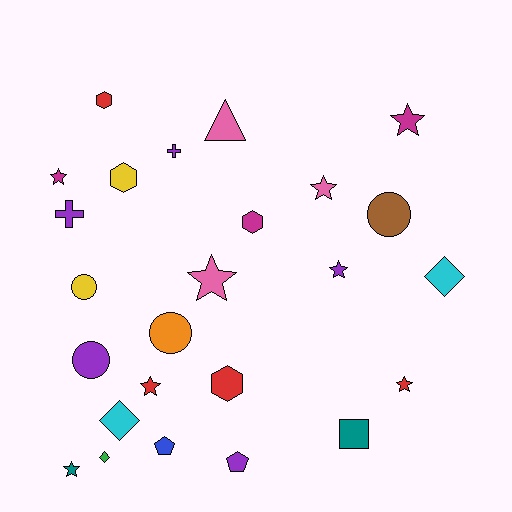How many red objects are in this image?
There are 4 red objects.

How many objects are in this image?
There are 25 objects.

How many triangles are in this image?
There is 1 triangle.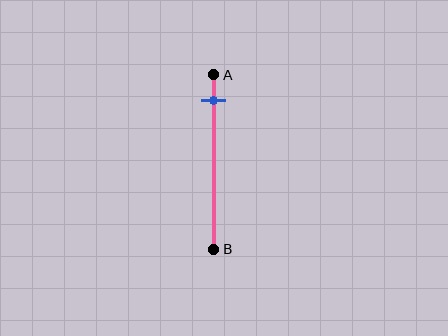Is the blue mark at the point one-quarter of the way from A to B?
No, the mark is at about 15% from A, not at the 25% one-quarter point.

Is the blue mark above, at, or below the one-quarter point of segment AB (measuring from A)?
The blue mark is above the one-quarter point of segment AB.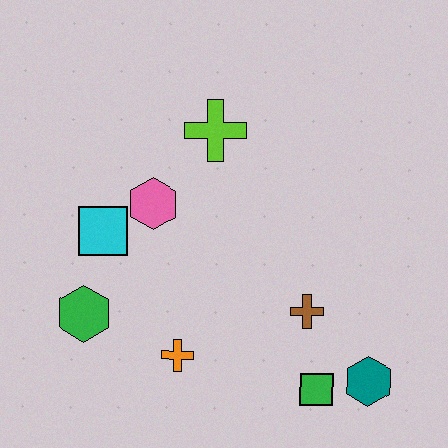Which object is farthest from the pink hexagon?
The teal hexagon is farthest from the pink hexagon.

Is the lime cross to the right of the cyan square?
Yes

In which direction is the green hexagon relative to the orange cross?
The green hexagon is to the left of the orange cross.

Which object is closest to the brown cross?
The green square is closest to the brown cross.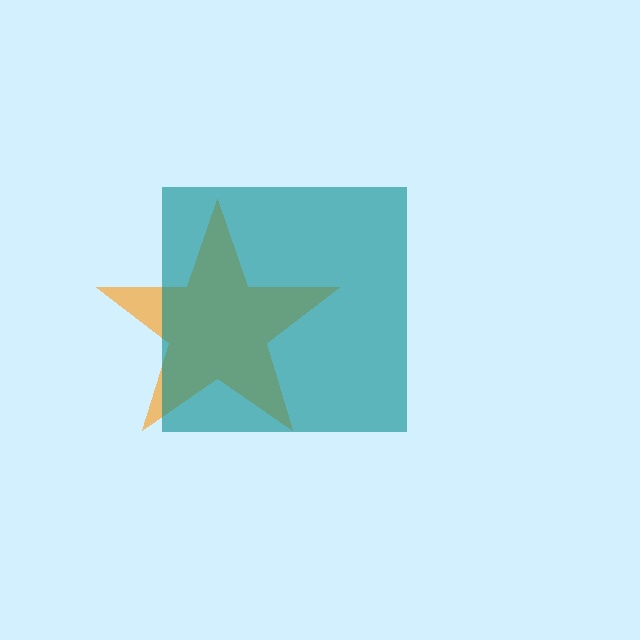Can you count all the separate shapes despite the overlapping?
Yes, there are 2 separate shapes.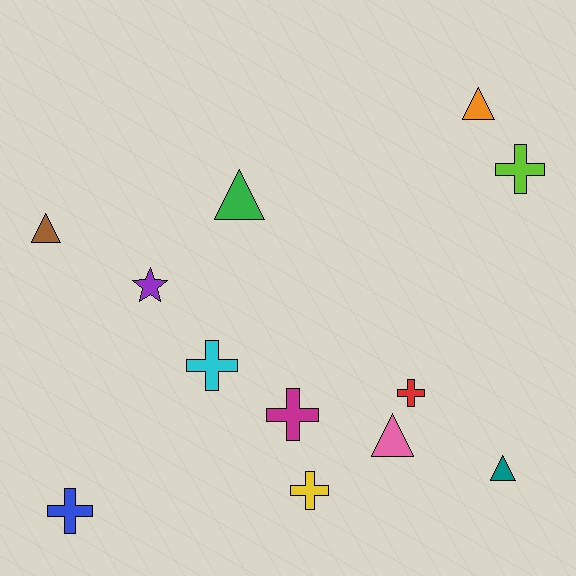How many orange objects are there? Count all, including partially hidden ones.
There is 1 orange object.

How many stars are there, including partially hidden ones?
There is 1 star.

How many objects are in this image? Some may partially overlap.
There are 12 objects.